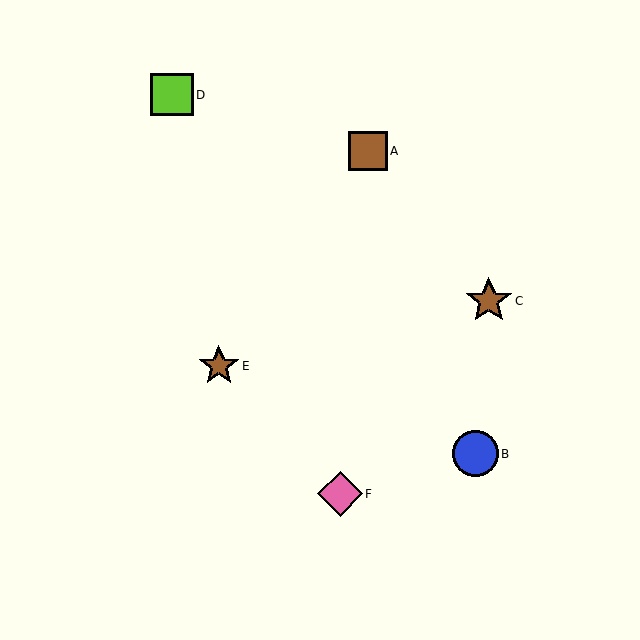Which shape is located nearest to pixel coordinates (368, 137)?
The brown square (labeled A) at (368, 151) is nearest to that location.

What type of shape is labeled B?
Shape B is a blue circle.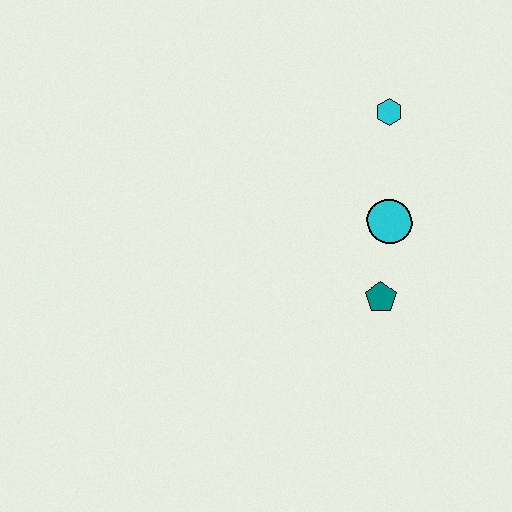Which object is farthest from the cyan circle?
The cyan hexagon is farthest from the cyan circle.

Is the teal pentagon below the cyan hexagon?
Yes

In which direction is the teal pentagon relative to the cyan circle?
The teal pentagon is below the cyan circle.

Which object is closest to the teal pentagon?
The cyan circle is closest to the teal pentagon.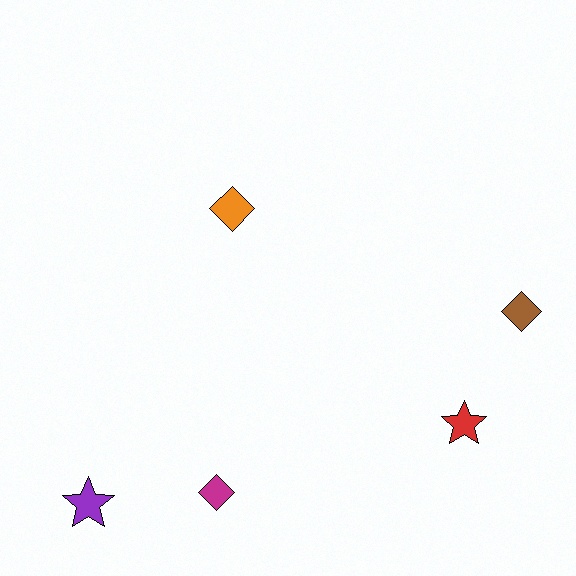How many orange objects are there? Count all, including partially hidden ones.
There is 1 orange object.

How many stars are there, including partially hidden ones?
There are 2 stars.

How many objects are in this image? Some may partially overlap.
There are 5 objects.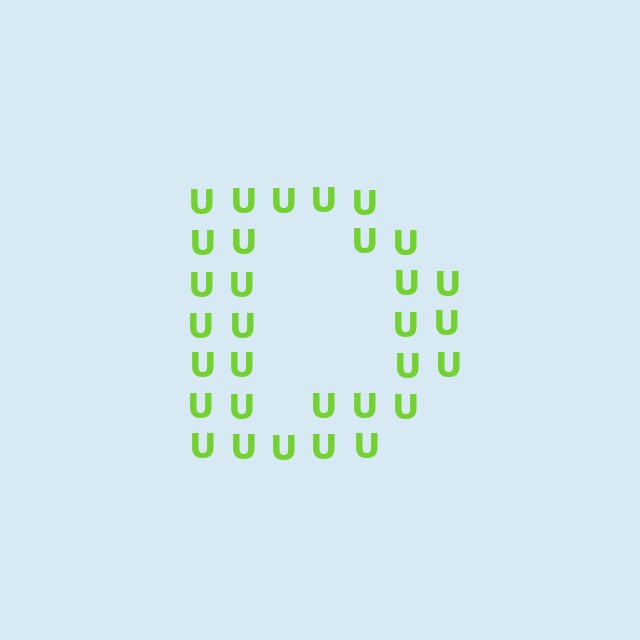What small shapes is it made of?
It is made of small letter U's.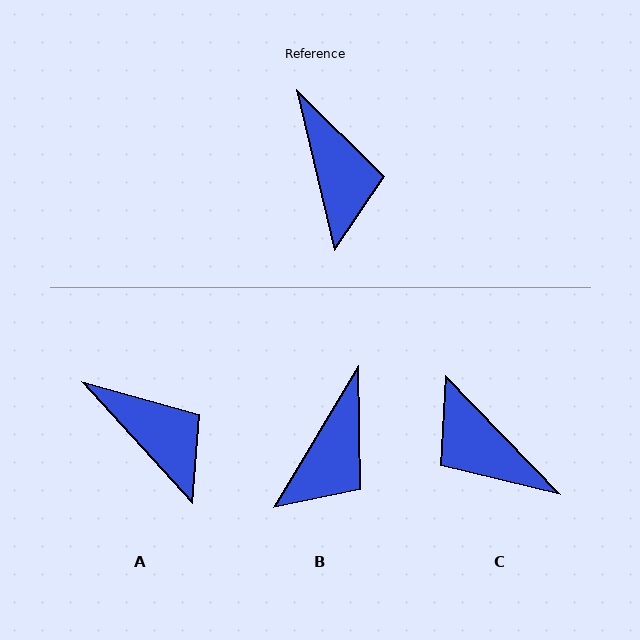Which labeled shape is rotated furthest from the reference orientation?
C, about 149 degrees away.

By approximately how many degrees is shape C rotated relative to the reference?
Approximately 149 degrees clockwise.